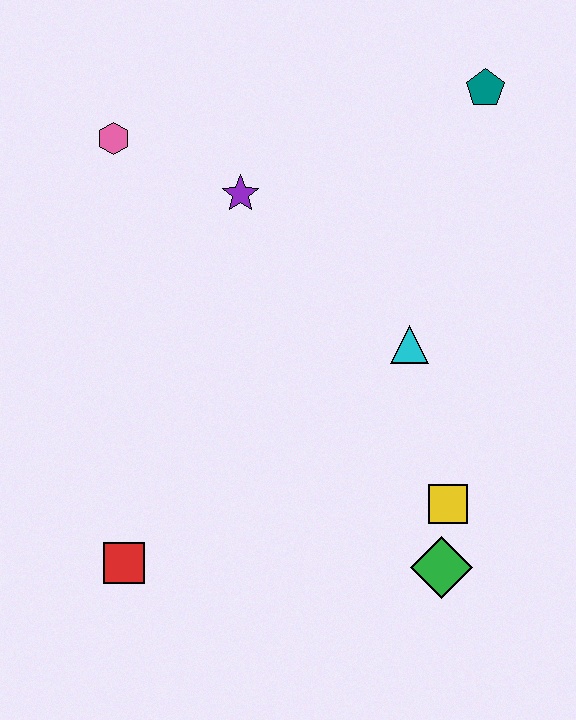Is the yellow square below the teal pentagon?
Yes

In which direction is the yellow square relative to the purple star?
The yellow square is below the purple star.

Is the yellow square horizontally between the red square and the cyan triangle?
No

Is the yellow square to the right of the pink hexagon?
Yes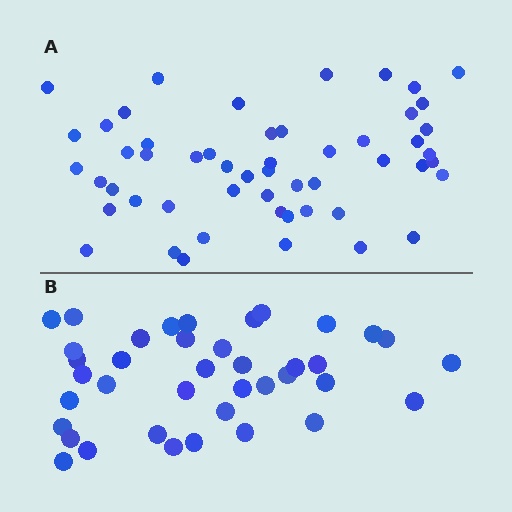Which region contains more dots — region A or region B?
Region A (the top region) has more dots.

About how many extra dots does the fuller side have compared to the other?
Region A has approximately 15 more dots than region B.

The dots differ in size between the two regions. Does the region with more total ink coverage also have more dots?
No. Region B has more total ink coverage because its dots are larger, but region A actually contains more individual dots. Total area can be misleading — the number of items is what matters here.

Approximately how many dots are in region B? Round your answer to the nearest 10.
About 40 dots. (The exact count is 39, which rounds to 40.)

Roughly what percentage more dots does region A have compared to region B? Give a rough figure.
About 35% more.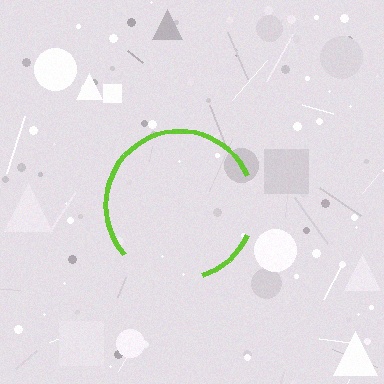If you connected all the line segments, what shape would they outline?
They would outline a circle.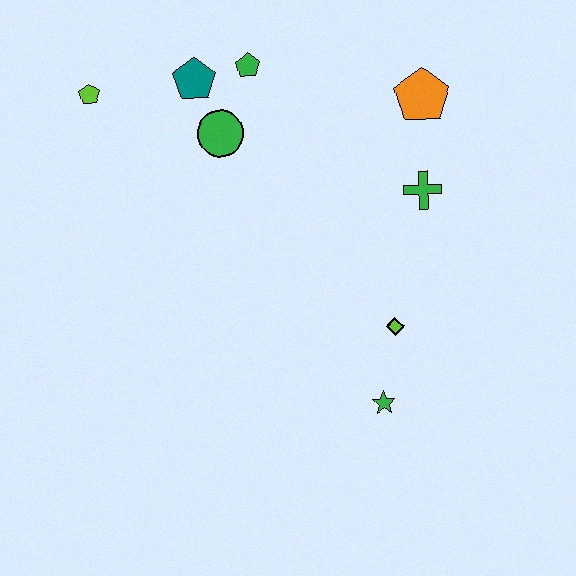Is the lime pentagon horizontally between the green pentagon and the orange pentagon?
No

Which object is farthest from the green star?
The lime pentagon is farthest from the green star.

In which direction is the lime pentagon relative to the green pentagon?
The lime pentagon is to the left of the green pentagon.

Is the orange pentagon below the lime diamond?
No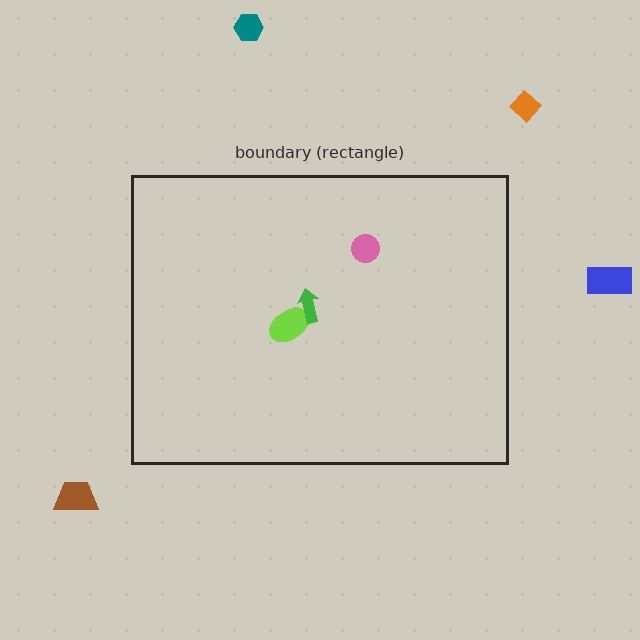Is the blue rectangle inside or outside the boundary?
Outside.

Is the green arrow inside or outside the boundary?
Inside.